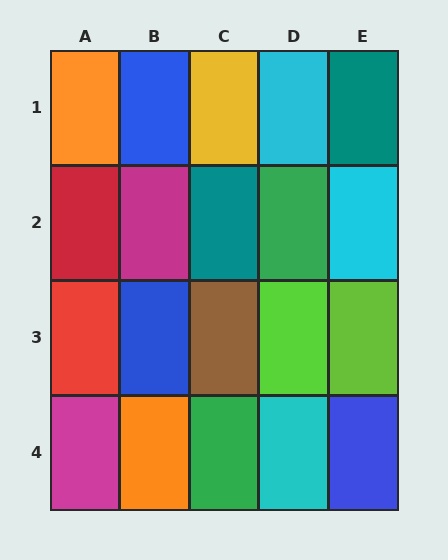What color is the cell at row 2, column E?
Cyan.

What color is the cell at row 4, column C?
Green.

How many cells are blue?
3 cells are blue.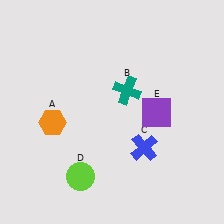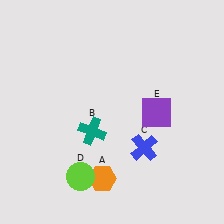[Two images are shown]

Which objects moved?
The objects that moved are: the orange hexagon (A), the teal cross (B).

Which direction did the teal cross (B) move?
The teal cross (B) moved down.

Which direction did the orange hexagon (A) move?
The orange hexagon (A) moved down.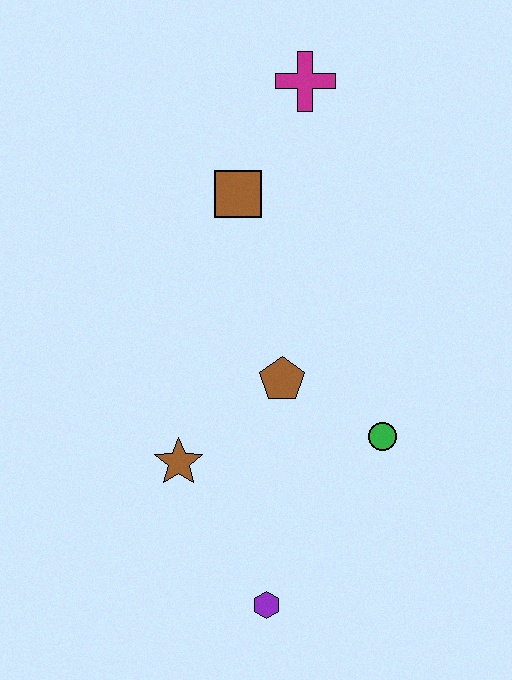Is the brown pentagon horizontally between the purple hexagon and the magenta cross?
Yes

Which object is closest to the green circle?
The brown pentagon is closest to the green circle.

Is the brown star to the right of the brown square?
No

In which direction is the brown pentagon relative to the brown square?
The brown pentagon is below the brown square.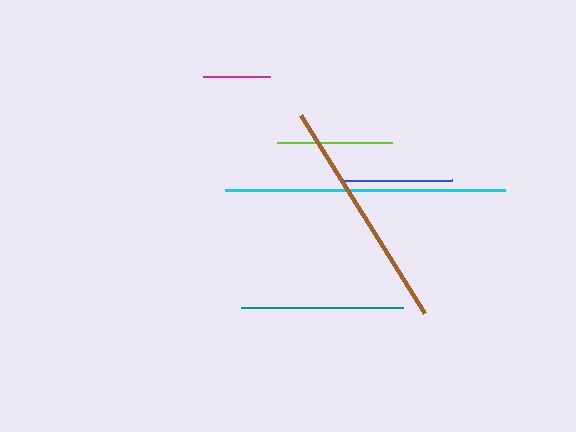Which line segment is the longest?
The cyan line is the longest at approximately 280 pixels.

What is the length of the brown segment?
The brown segment is approximately 233 pixels long.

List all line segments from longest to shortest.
From longest to shortest: cyan, brown, teal, lime, blue, magenta.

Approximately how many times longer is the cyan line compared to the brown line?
The cyan line is approximately 1.2 times the length of the brown line.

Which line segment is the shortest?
The magenta line is the shortest at approximately 66 pixels.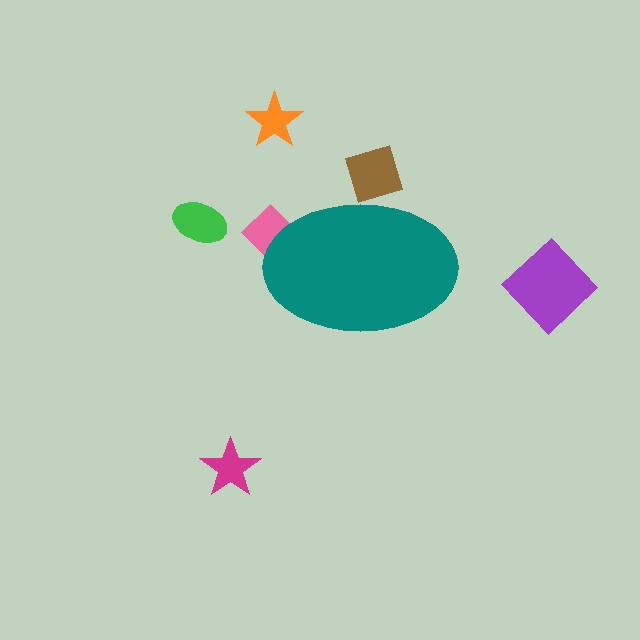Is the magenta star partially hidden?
No, the magenta star is fully visible.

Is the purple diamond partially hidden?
No, the purple diamond is fully visible.